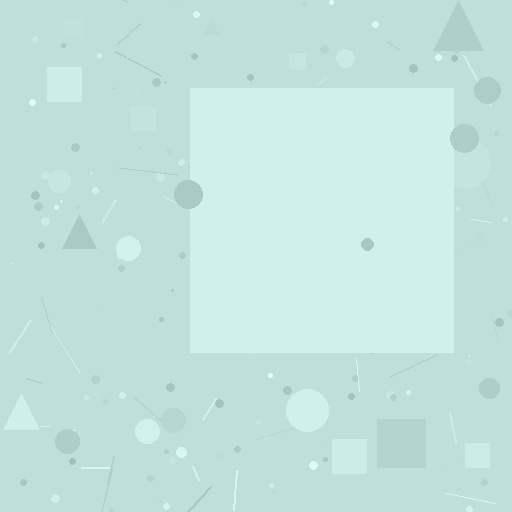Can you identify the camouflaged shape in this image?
The camouflaged shape is a square.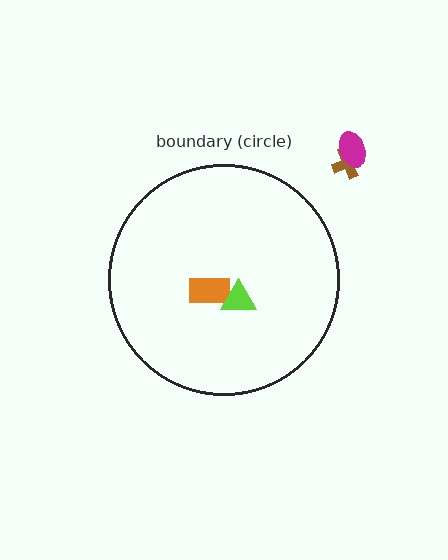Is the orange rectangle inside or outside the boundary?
Inside.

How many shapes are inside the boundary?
2 inside, 2 outside.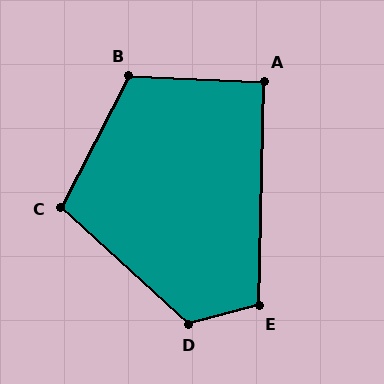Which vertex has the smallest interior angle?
A, at approximately 91 degrees.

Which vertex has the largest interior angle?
D, at approximately 123 degrees.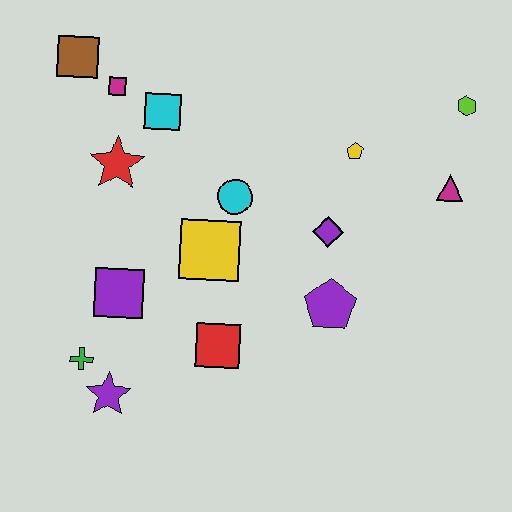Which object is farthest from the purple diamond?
The brown square is farthest from the purple diamond.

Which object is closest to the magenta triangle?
The lime hexagon is closest to the magenta triangle.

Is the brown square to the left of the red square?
Yes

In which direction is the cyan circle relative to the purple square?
The cyan circle is to the right of the purple square.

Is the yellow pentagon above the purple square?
Yes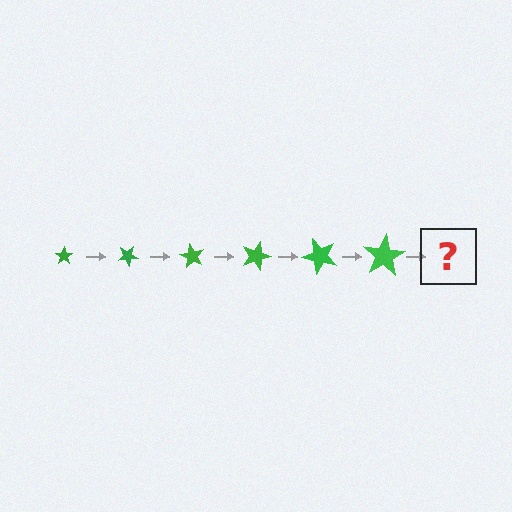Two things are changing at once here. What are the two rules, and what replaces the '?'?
The two rules are that the star grows larger each step and it rotates 30 degrees each step. The '?' should be a star, larger than the previous one and rotated 180 degrees from the start.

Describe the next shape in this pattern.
It should be a star, larger than the previous one and rotated 180 degrees from the start.